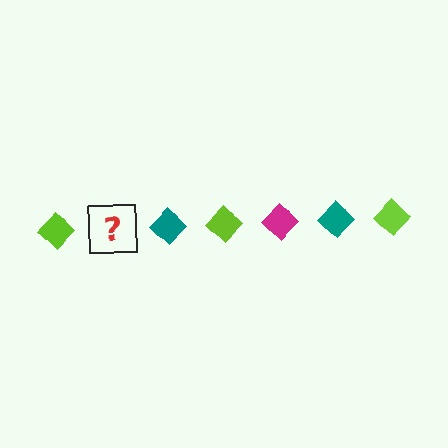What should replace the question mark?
The question mark should be replaced with a magenta diamond.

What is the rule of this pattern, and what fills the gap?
The rule is that the pattern cycles through lime, magenta, teal diamonds. The gap should be filled with a magenta diamond.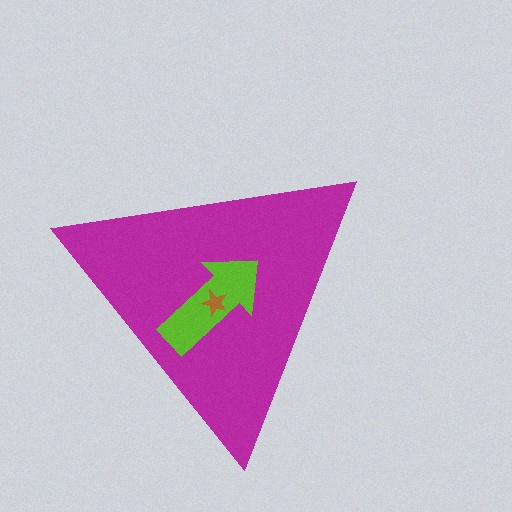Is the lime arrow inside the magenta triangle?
Yes.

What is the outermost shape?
The magenta triangle.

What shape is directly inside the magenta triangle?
The lime arrow.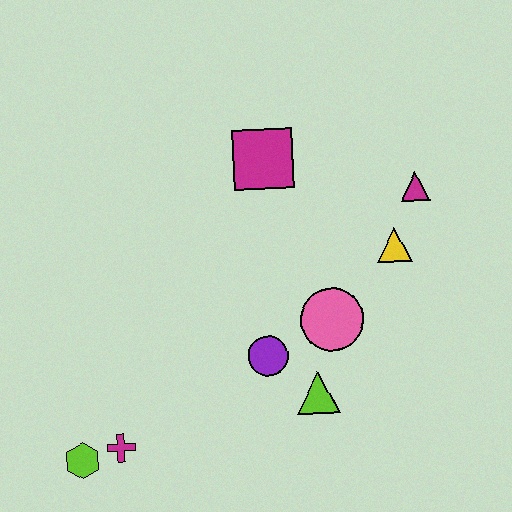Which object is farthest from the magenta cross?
The magenta triangle is farthest from the magenta cross.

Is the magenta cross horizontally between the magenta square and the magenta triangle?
No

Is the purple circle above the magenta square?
No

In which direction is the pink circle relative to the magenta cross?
The pink circle is to the right of the magenta cross.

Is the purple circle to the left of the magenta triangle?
Yes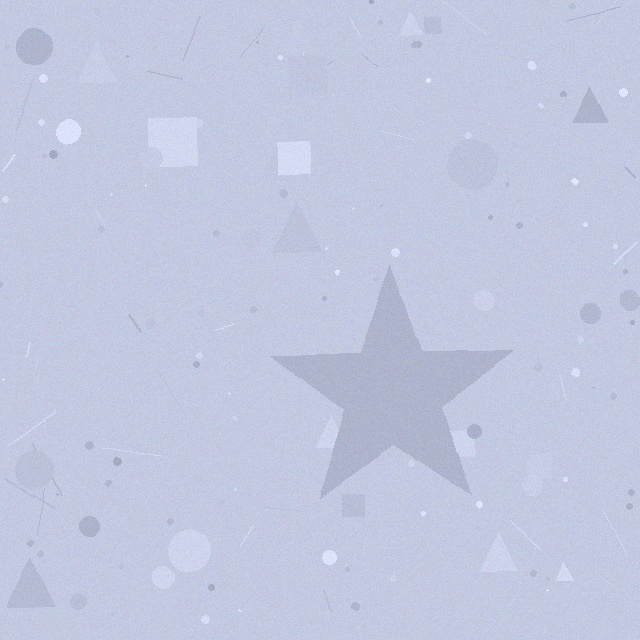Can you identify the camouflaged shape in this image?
The camouflaged shape is a star.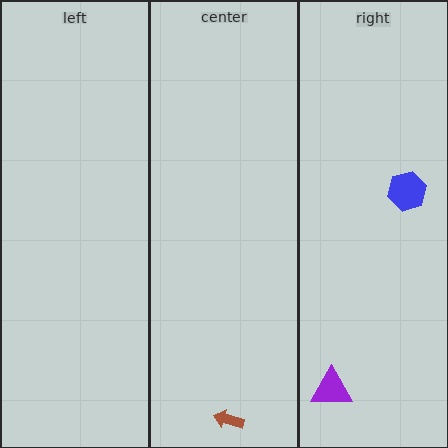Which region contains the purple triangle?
The right region.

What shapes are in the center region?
The brown arrow.